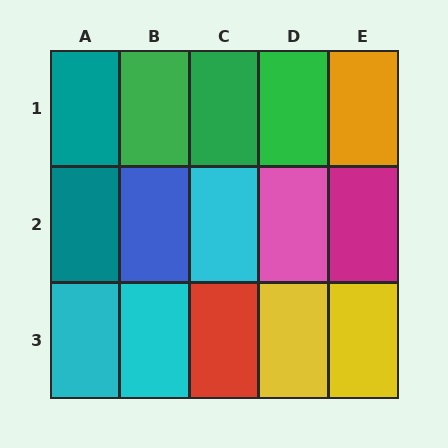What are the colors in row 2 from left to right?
Teal, blue, cyan, pink, magenta.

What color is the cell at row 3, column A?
Cyan.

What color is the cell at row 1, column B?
Green.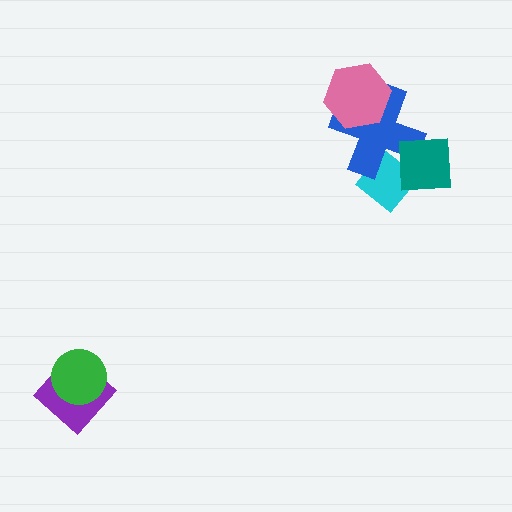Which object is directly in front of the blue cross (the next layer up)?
The pink hexagon is directly in front of the blue cross.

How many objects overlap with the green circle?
1 object overlaps with the green circle.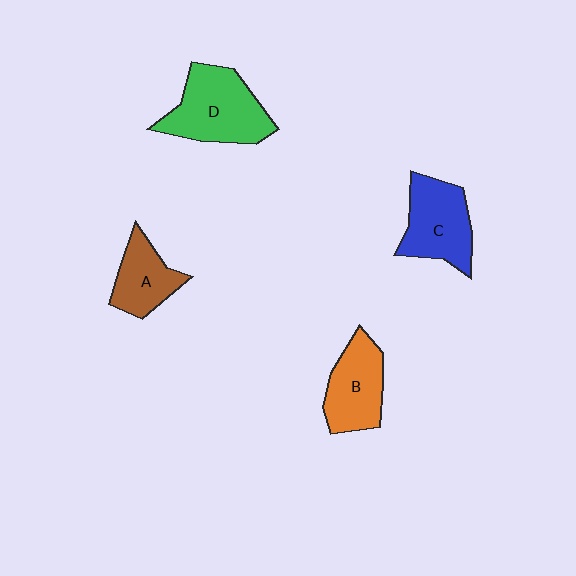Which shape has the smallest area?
Shape A (brown).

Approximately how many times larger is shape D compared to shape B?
Approximately 1.3 times.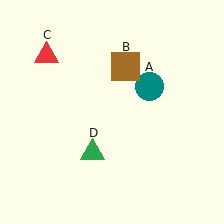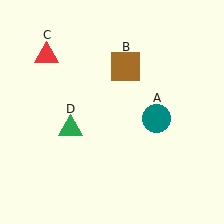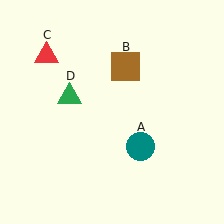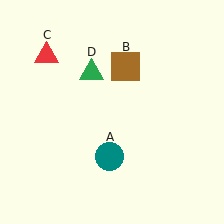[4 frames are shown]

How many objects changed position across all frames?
2 objects changed position: teal circle (object A), green triangle (object D).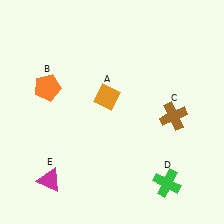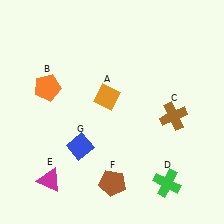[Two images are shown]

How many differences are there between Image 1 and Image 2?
There are 2 differences between the two images.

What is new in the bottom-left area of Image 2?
A blue diamond (G) was added in the bottom-left area of Image 2.